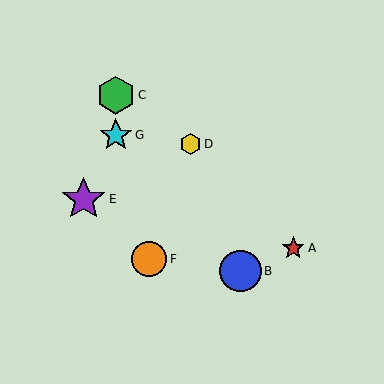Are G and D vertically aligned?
No, G is at x≈116 and D is at x≈191.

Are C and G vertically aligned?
Yes, both are at x≈116.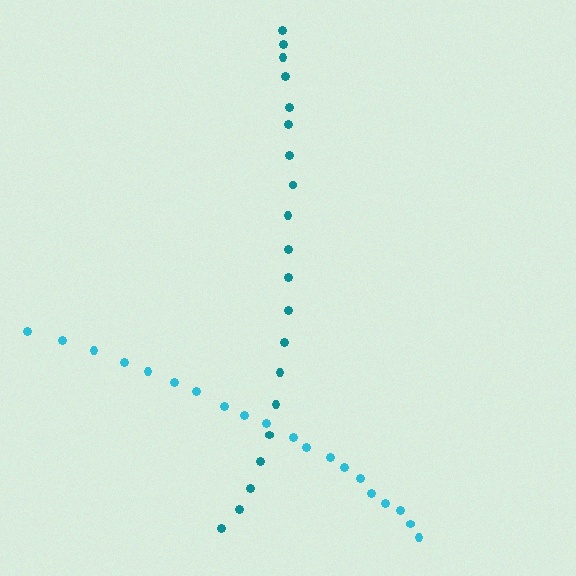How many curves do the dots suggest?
There are 2 distinct paths.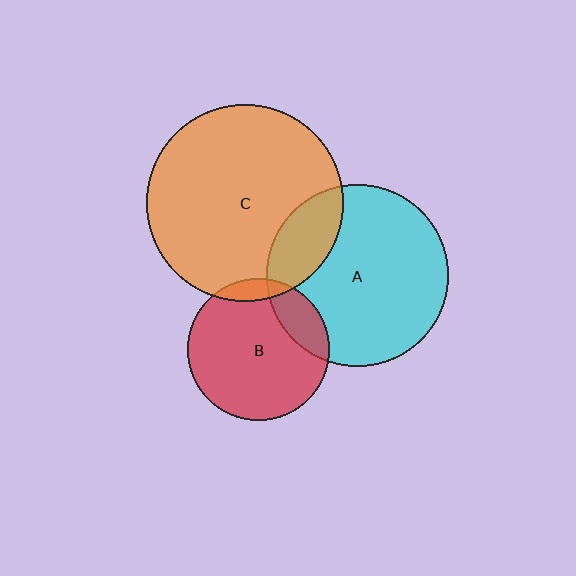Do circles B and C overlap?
Yes.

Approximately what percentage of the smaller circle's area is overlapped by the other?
Approximately 10%.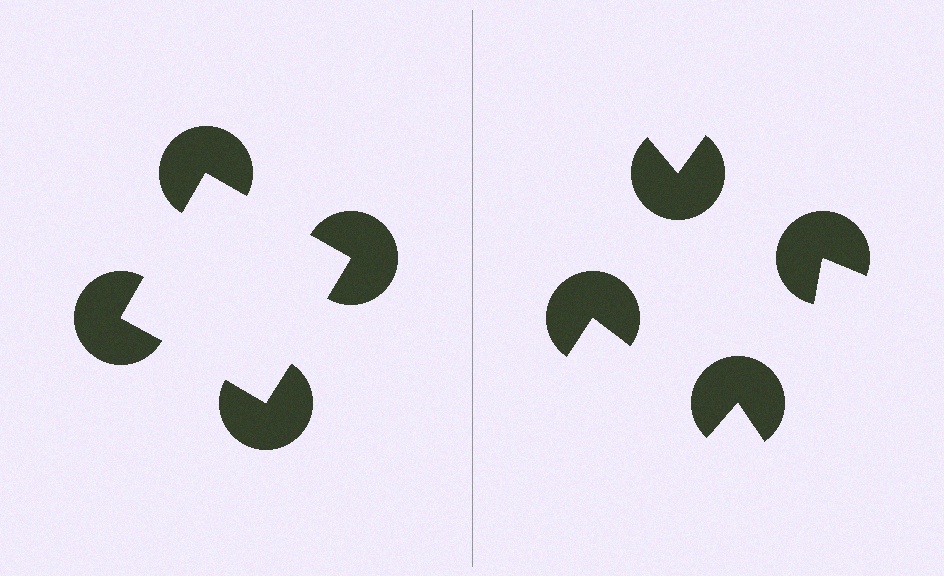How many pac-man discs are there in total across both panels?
8 — 4 on each side.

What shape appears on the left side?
An illusory square.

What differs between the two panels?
The pac-man discs are positioned identically on both sides; only the wedge orientations differ. On the left they align to a square; on the right they are misaligned.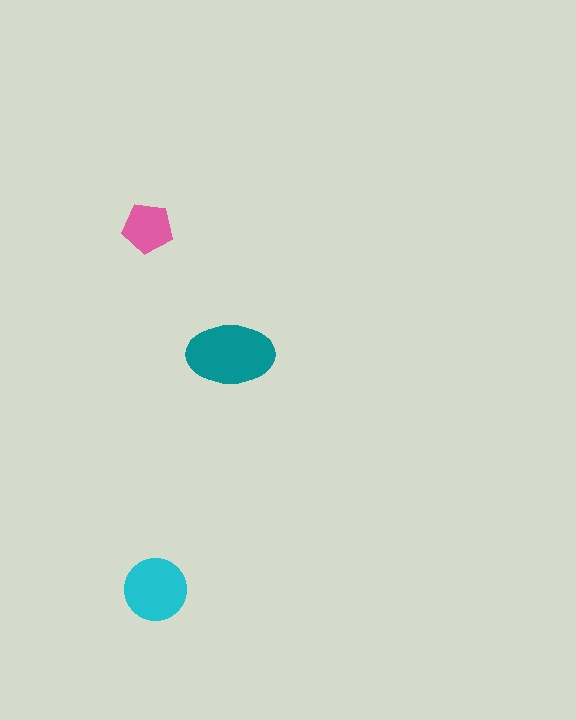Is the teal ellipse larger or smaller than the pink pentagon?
Larger.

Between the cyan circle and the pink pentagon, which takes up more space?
The cyan circle.